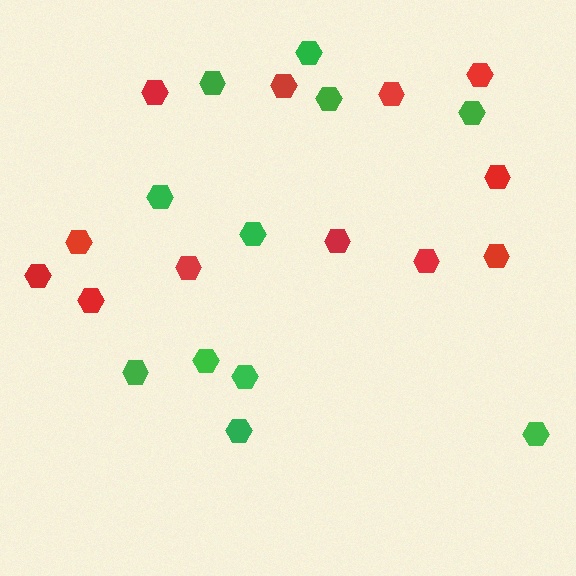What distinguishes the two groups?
There are 2 groups: one group of green hexagons (11) and one group of red hexagons (12).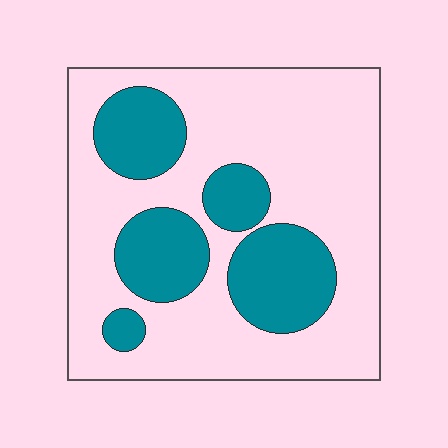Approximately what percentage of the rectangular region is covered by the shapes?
Approximately 30%.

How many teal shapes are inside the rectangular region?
5.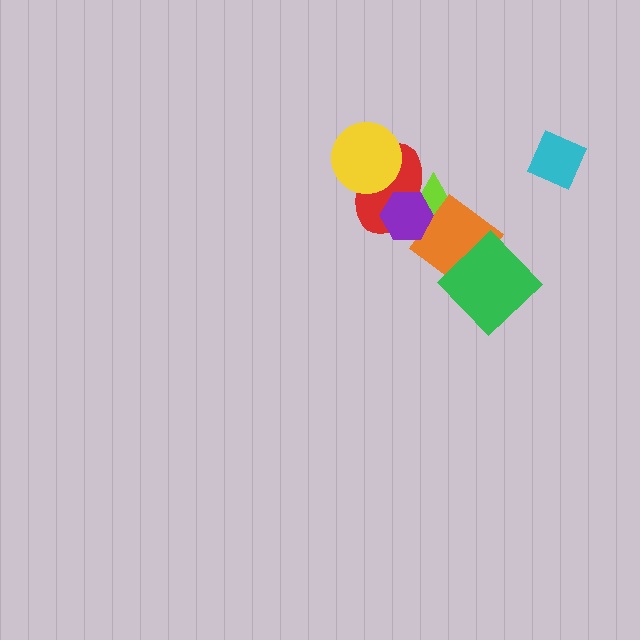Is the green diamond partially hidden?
No, no other shape covers it.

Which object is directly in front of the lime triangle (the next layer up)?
The red ellipse is directly in front of the lime triangle.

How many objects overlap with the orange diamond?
3 objects overlap with the orange diamond.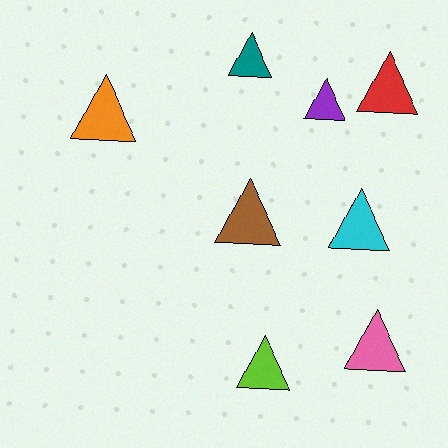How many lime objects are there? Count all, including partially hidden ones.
There is 1 lime object.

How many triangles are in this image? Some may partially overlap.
There are 8 triangles.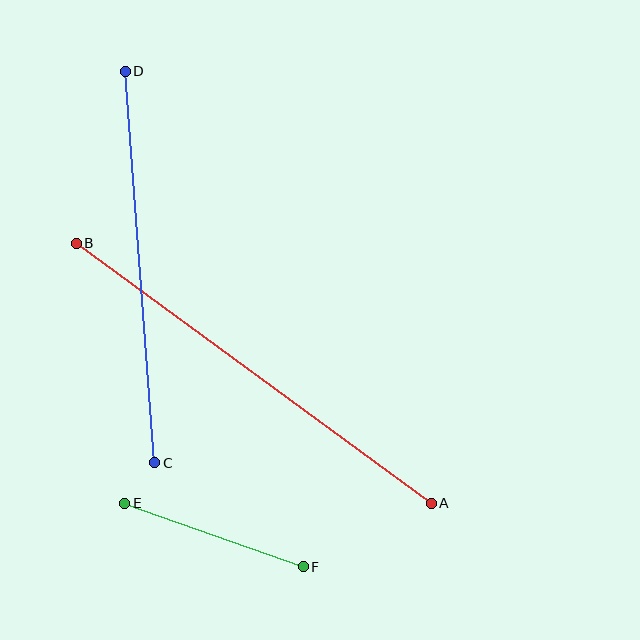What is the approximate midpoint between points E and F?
The midpoint is at approximately (214, 535) pixels.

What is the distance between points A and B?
The distance is approximately 440 pixels.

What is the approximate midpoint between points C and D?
The midpoint is at approximately (140, 267) pixels.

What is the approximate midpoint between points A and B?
The midpoint is at approximately (254, 373) pixels.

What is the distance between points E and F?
The distance is approximately 190 pixels.